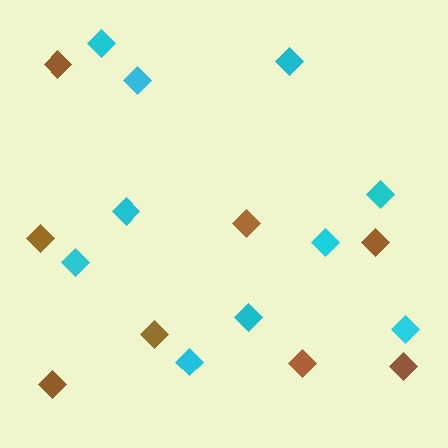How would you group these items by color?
There are 2 groups: one group of cyan diamonds (10) and one group of brown diamonds (8).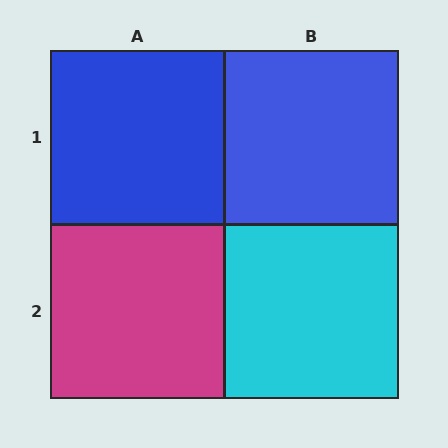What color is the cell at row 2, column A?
Magenta.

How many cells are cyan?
1 cell is cyan.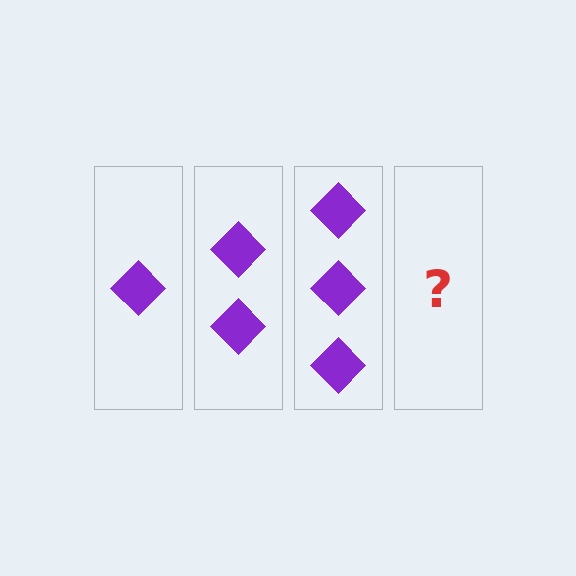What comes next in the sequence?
The next element should be 4 diamonds.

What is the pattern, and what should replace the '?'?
The pattern is that each step adds one more diamond. The '?' should be 4 diamonds.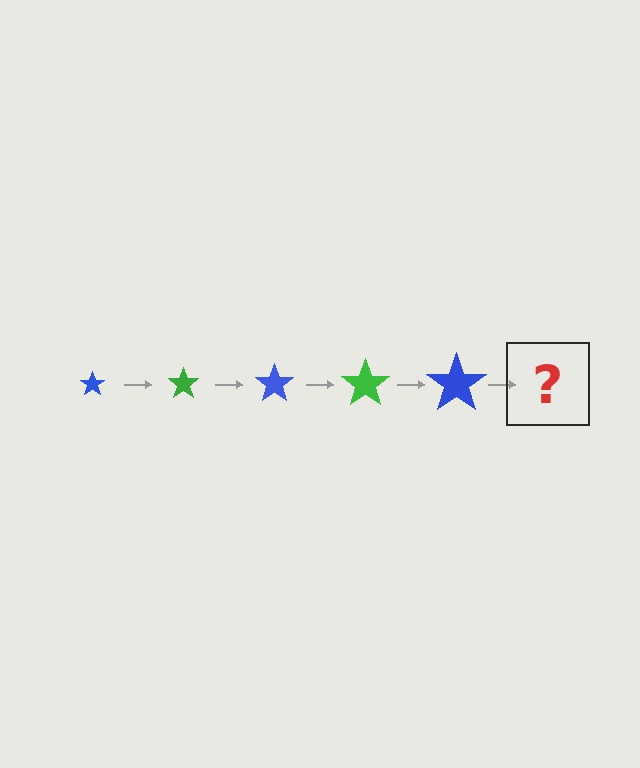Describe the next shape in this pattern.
It should be a green star, larger than the previous one.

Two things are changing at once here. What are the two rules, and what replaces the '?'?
The two rules are that the star grows larger each step and the color cycles through blue and green. The '?' should be a green star, larger than the previous one.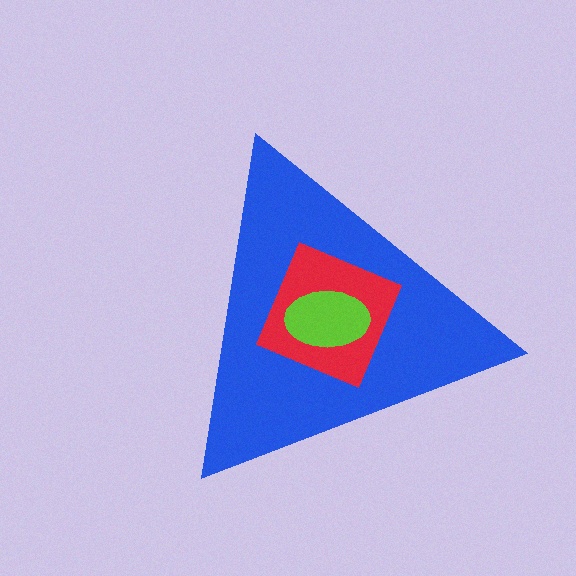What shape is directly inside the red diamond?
The lime ellipse.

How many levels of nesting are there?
3.